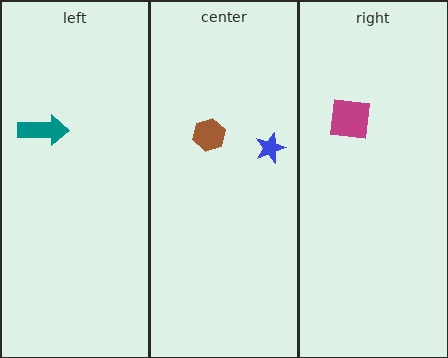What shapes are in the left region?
The teal arrow.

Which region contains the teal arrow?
The left region.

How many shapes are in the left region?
1.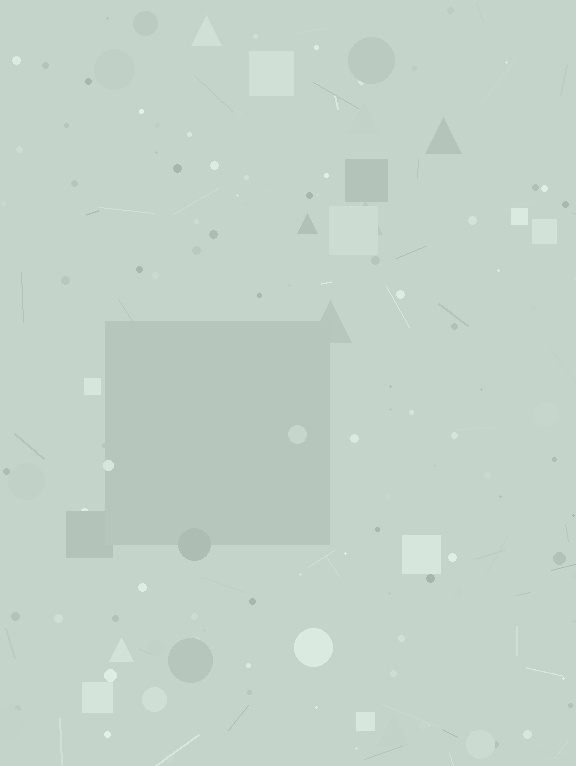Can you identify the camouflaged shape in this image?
The camouflaged shape is a square.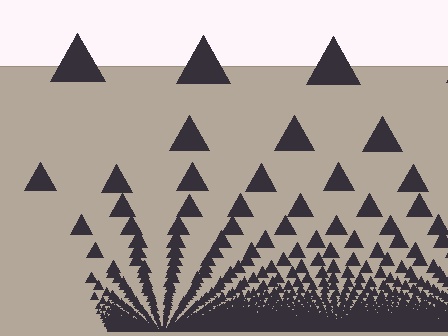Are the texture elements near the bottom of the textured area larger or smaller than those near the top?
Smaller. The gradient is inverted — elements near the bottom are smaller and denser.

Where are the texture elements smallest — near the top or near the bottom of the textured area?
Near the bottom.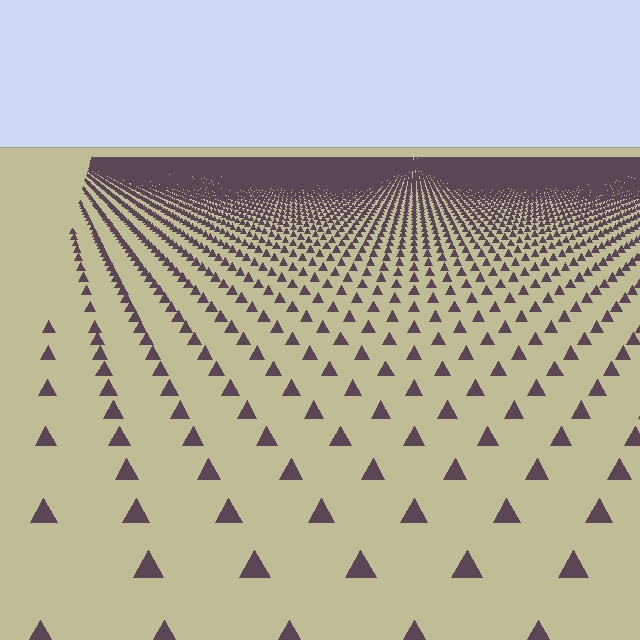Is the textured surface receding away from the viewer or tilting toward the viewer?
The surface is receding away from the viewer. Texture elements get smaller and denser toward the top.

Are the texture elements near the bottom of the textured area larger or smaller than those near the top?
Larger. Near the bottom, elements are closer to the viewer and appear at a bigger on-screen size.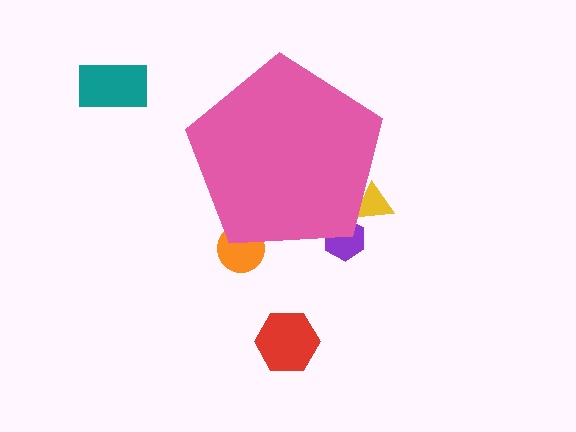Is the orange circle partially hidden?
Yes, the orange circle is partially hidden behind the pink pentagon.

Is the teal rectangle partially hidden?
No, the teal rectangle is fully visible.